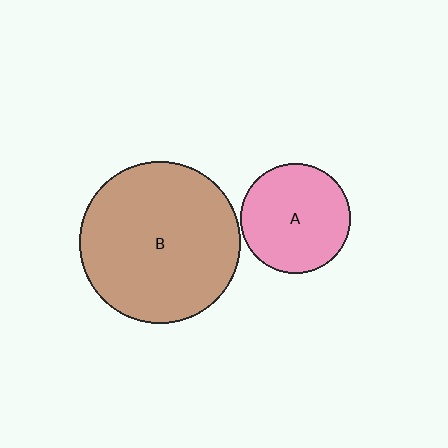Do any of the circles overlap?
No, none of the circles overlap.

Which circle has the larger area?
Circle B (brown).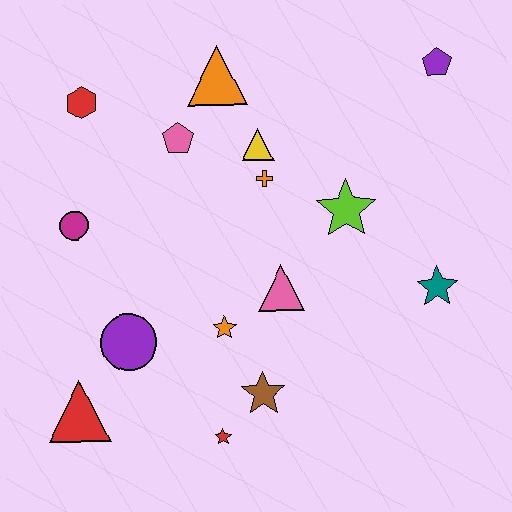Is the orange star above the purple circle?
Yes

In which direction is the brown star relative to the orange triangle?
The brown star is below the orange triangle.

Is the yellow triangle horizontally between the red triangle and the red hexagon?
No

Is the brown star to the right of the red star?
Yes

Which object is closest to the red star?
The brown star is closest to the red star.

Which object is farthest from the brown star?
The purple pentagon is farthest from the brown star.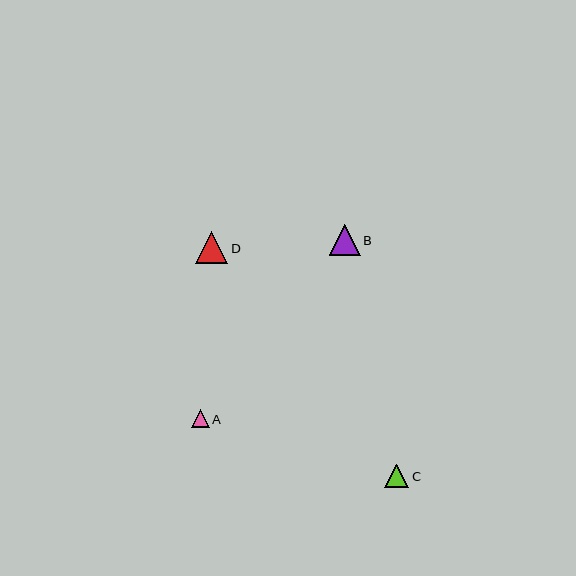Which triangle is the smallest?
Triangle A is the smallest with a size of approximately 18 pixels.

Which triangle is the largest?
Triangle D is the largest with a size of approximately 32 pixels.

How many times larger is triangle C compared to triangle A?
Triangle C is approximately 1.3 times the size of triangle A.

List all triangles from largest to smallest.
From largest to smallest: D, B, C, A.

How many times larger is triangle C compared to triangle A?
Triangle C is approximately 1.3 times the size of triangle A.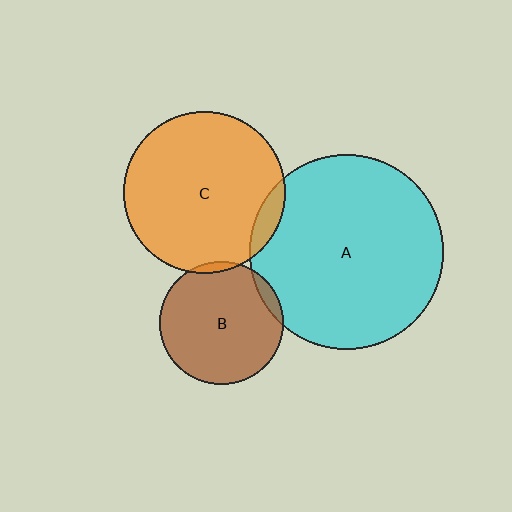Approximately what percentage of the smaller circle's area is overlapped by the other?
Approximately 5%.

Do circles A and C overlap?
Yes.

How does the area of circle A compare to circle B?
Approximately 2.5 times.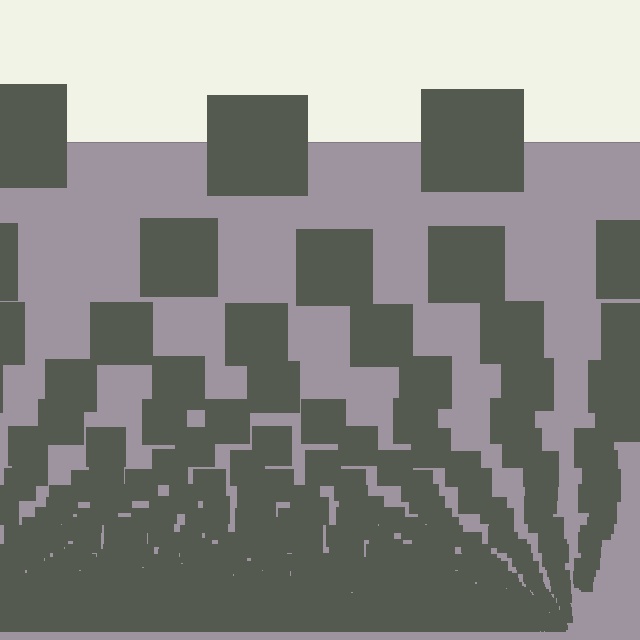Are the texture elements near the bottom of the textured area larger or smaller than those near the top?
Smaller. The gradient is inverted — elements near the bottom are smaller and denser.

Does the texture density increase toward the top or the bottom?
Density increases toward the bottom.